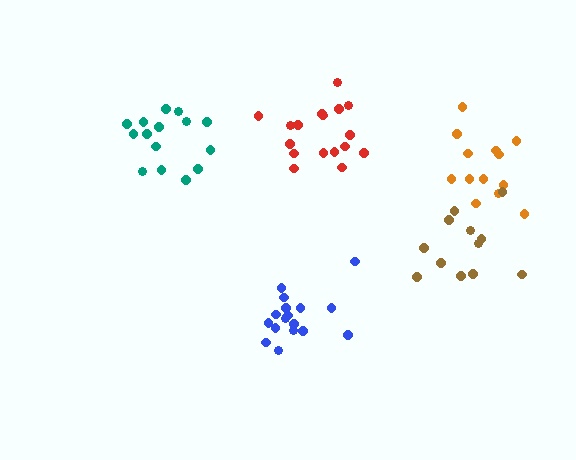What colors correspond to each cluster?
The clusters are colored: blue, orange, brown, red, teal.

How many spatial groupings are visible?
There are 5 spatial groupings.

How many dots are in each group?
Group 1: 17 dots, Group 2: 13 dots, Group 3: 12 dots, Group 4: 17 dots, Group 5: 15 dots (74 total).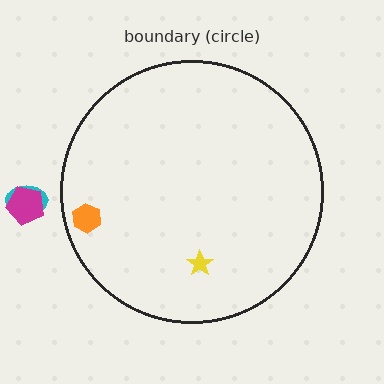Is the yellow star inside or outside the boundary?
Inside.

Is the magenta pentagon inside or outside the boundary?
Outside.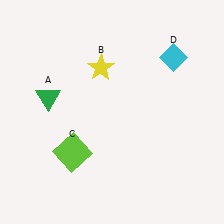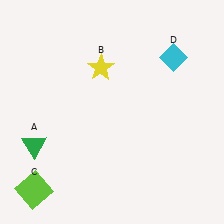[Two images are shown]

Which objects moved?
The objects that moved are: the green triangle (A), the lime square (C).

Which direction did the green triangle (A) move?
The green triangle (A) moved down.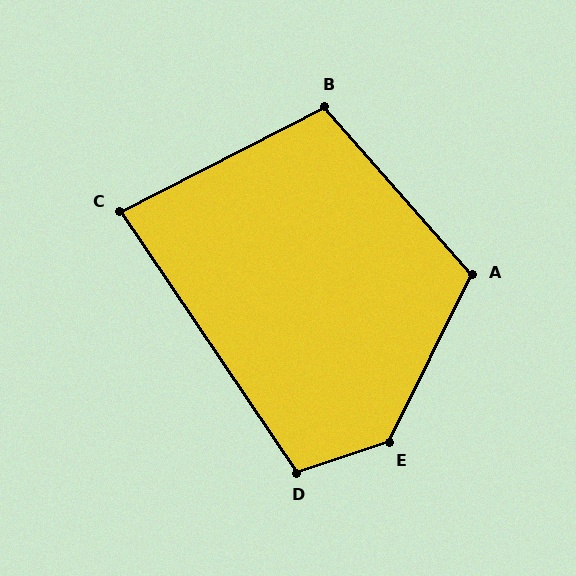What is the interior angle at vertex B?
Approximately 104 degrees (obtuse).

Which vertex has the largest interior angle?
E, at approximately 134 degrees.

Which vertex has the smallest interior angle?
C, at approximately 83 degrees.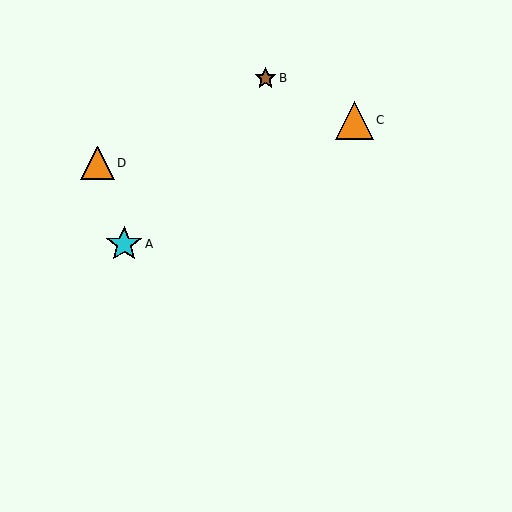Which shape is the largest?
The orange triangle (labeled C) is the largest.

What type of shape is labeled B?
Shape B is a brown star.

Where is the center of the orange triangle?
The center of the orange triangle is at (354, 120).